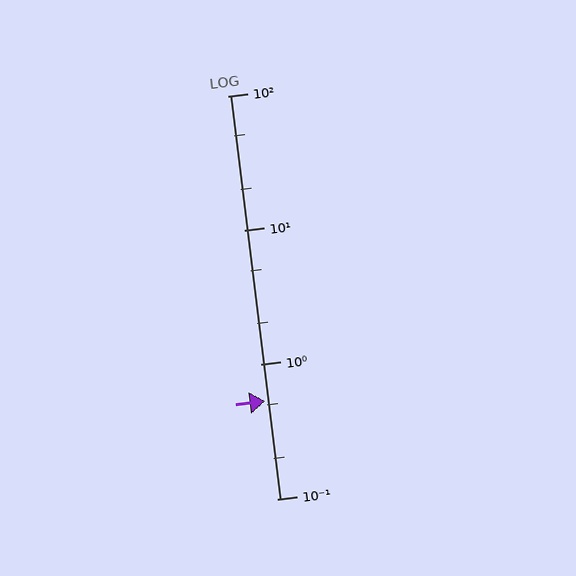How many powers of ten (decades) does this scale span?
The scale spans 3 decades, from 0.1 to 100.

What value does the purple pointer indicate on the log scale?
The pointer indicates approximately 0.53.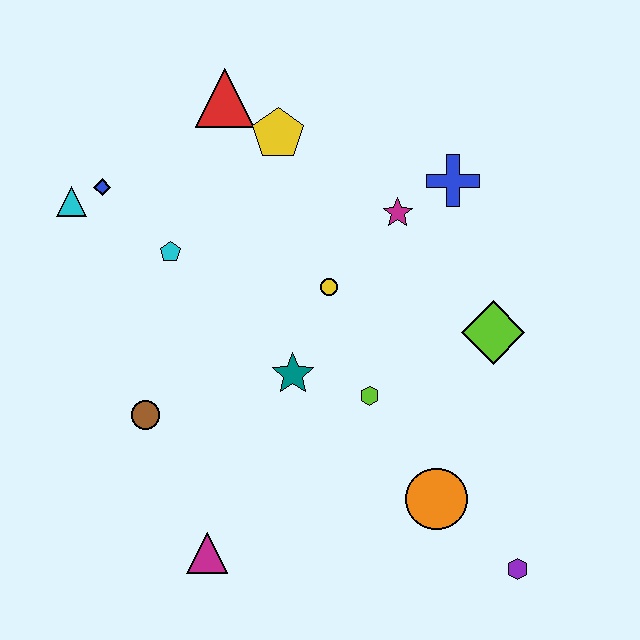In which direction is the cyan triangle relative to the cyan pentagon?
The cyan triangle is to the left of the cyan pentagon.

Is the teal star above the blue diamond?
No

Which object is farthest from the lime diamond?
The cyan triangle is farthest from the lime diamond.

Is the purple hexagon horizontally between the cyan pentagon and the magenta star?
No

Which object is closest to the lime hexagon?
The teal star is closest to the lime hexagon.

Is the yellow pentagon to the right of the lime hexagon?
No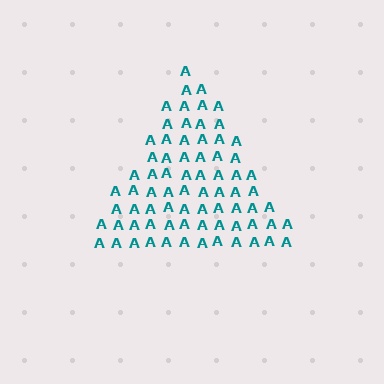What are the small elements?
The small elements are letter A's.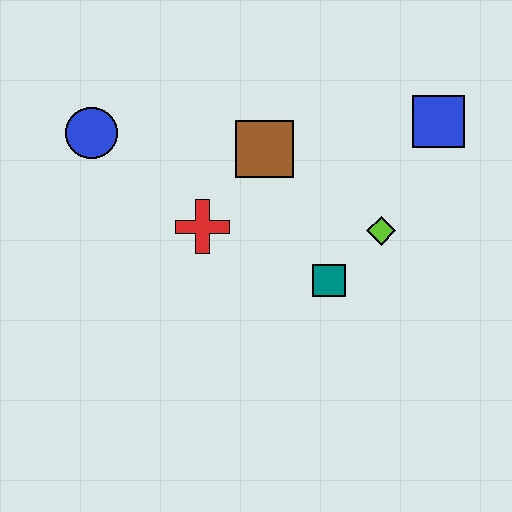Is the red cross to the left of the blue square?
Yes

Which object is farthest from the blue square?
The blue circle is farthest from the blue square.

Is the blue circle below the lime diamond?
No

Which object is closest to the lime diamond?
The teal square is closest to the lime diamond.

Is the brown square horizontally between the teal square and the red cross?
Yes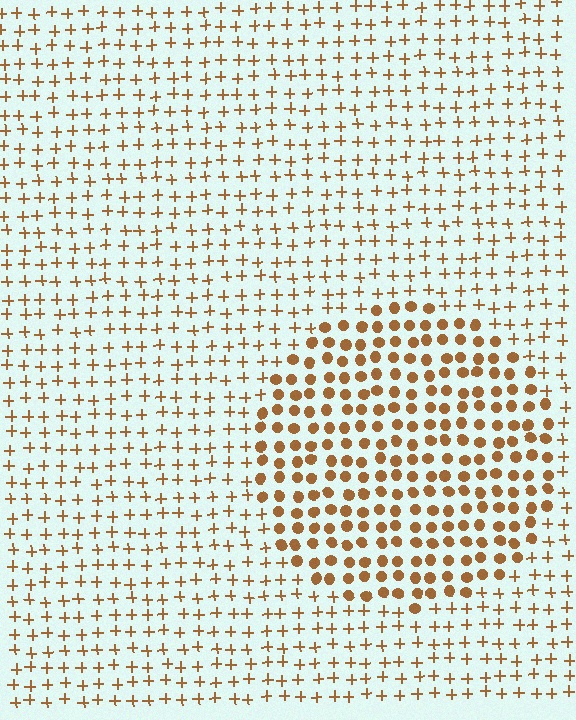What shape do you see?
I see a circle.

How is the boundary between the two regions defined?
The boundary is defined by a change in element shape: circles inside vs. plus signs outside. All elements share the same color and spacing.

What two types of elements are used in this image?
The image uses circles inside the circle region and plus signs outside it.